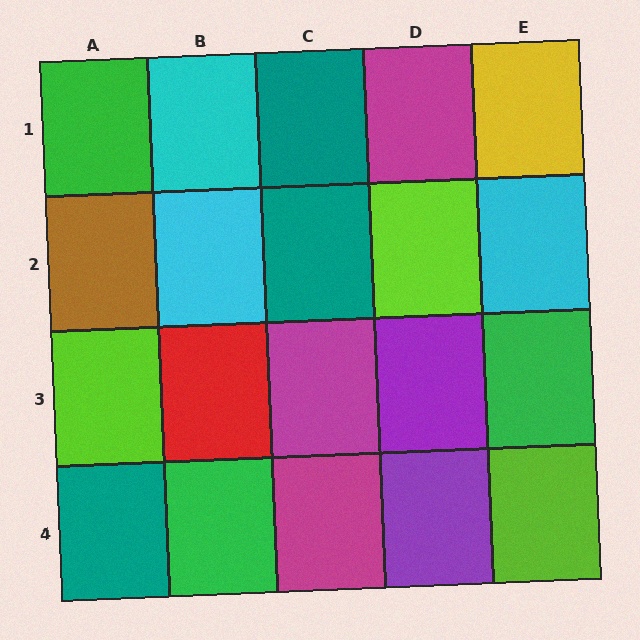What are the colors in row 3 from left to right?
Lime, red, magenta, purple, green.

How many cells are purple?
2 cells are purple.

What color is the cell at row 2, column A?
Brown.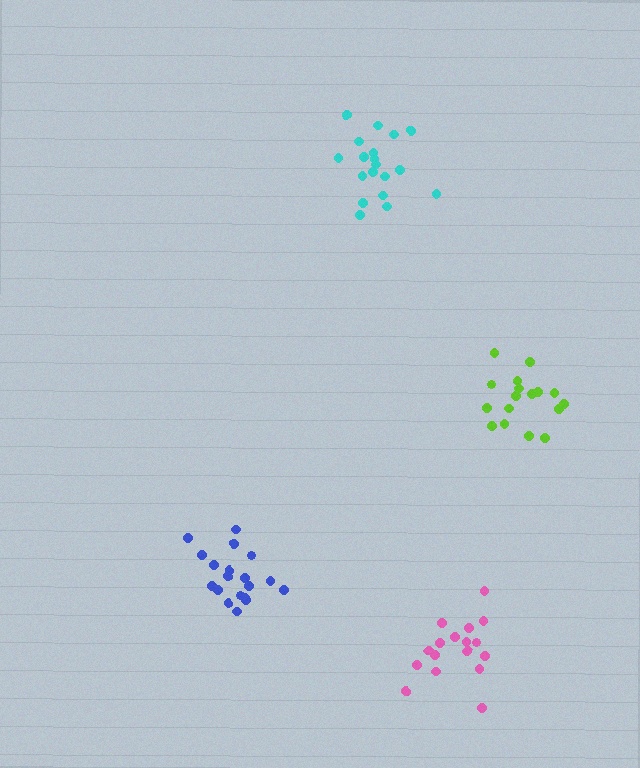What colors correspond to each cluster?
The clusters are colored: pink, blue, cyan, lime.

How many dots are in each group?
Group 1: 17 dots, Group 2: 19 dots, Group 3: 19 dots, Group 4: 17 dots (72 total).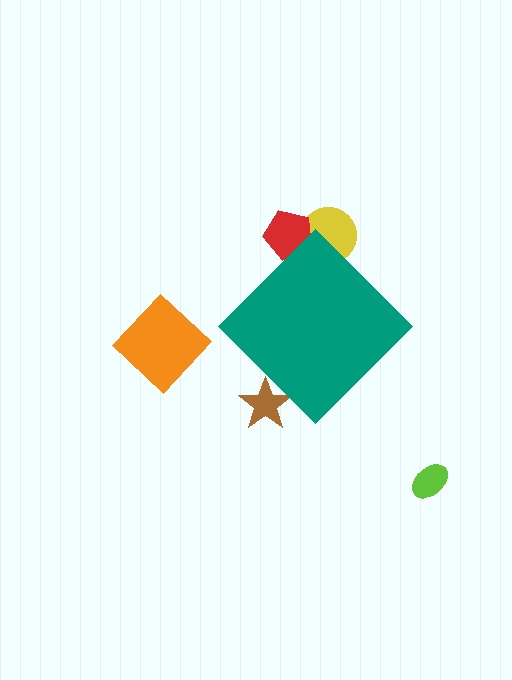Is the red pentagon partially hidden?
Yes, the red pentagon is partially hidden behind the teal diamond.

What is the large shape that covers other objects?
A teal diamond.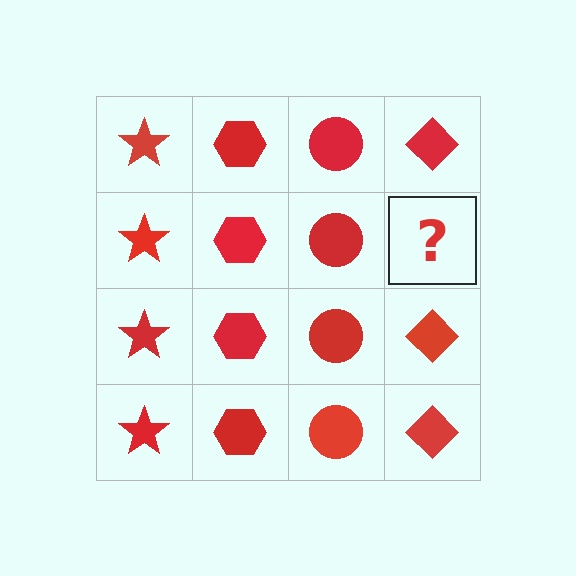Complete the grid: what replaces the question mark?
The question mark should be replaced with a red diamond.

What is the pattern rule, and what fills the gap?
The rule is that each column has a consistent shape. The gap should be filled with a red diamond.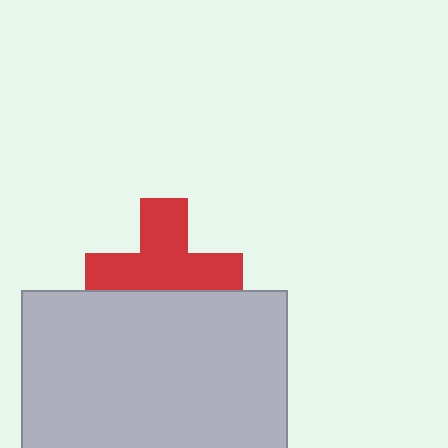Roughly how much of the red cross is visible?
Most of it is visible (roughly 65%).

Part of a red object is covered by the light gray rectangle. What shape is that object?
It is a cross.